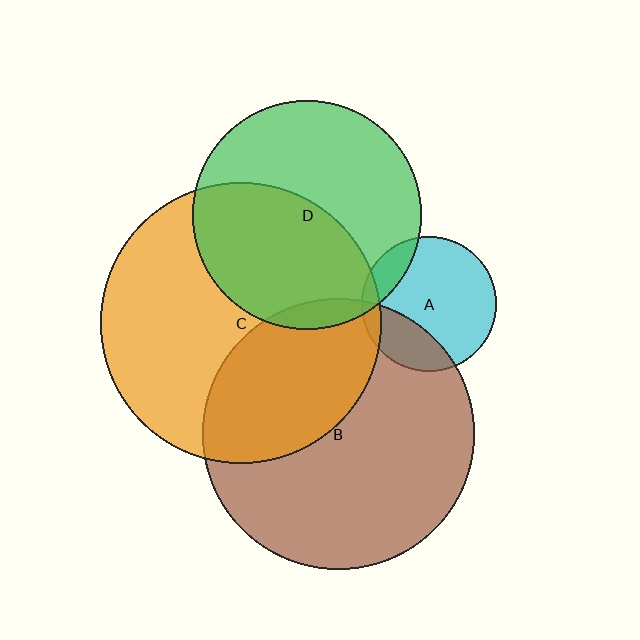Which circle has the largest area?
Circle C (orange).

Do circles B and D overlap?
Yes.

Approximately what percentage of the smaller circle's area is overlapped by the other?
Approximately 5%.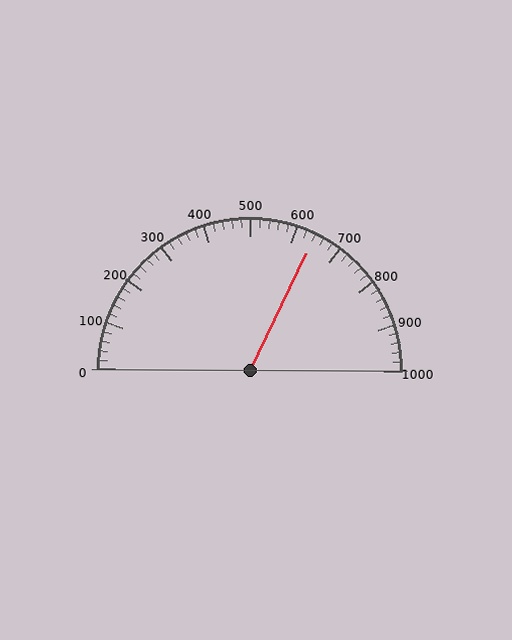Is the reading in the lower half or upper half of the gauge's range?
The reading is in the upper half of the range (0 to 1000).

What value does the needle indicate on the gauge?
The needle indicates approximately 640.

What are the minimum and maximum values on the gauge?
The gauge ranges from 0 to 1000.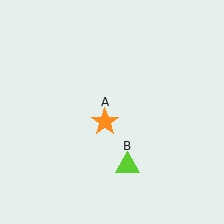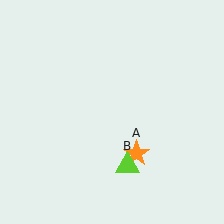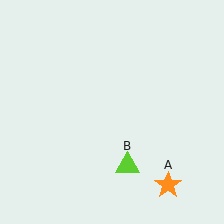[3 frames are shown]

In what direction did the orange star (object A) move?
The orange star (object A) moved down and to the right.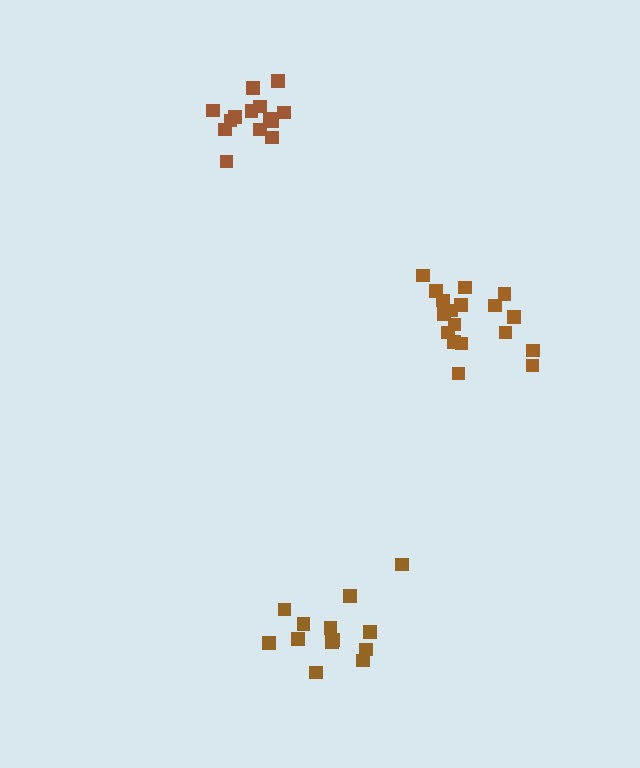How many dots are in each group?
Group 1: 18 dots, Group 2: 13 dots, Group 3: 14 dots (45 total).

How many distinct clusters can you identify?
There are 3 distinct clusters.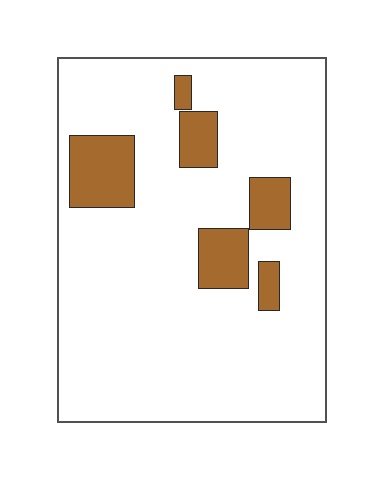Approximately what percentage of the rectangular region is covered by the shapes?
Approximately 15%.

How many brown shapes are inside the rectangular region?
6.